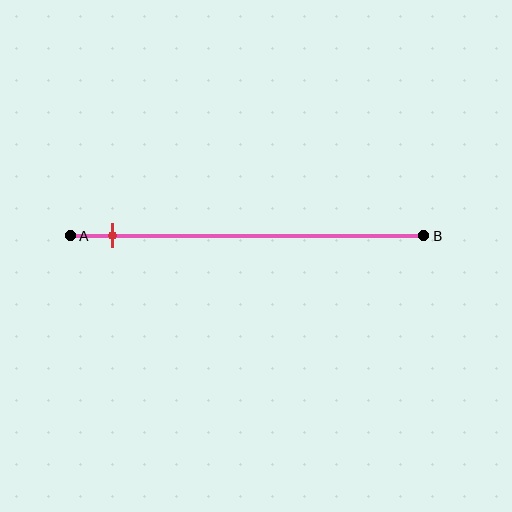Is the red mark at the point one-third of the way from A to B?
No, the mark is at about 10% from A, not at the 33% one-third point.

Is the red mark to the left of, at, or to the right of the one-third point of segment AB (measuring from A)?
The red mark is to the left of the one-third point of segment AB.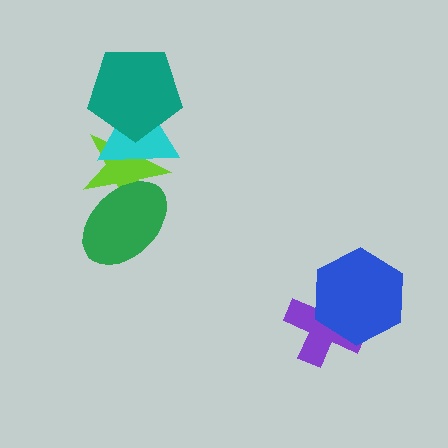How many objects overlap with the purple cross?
1 object overlaps with the purple cross.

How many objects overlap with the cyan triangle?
2 objects overlap with the cyan triangle.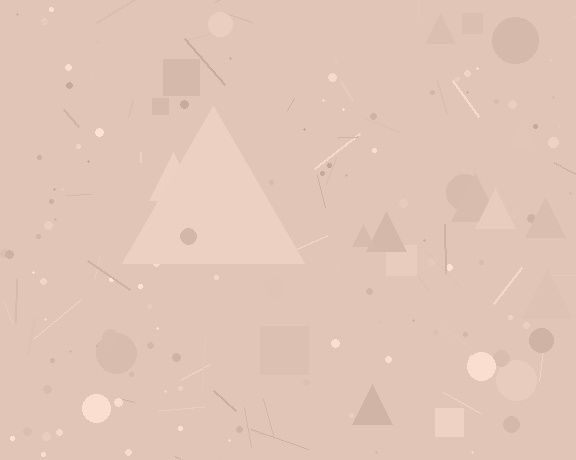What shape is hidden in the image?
A triangle is hidden in the image.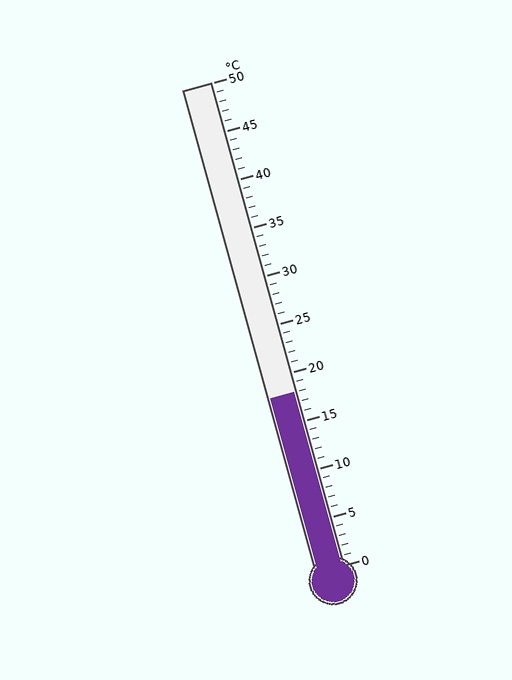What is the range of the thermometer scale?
The thermometer scale ranges from 0°C to 50°C.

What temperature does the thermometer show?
The thermometer shows approximately 18°C.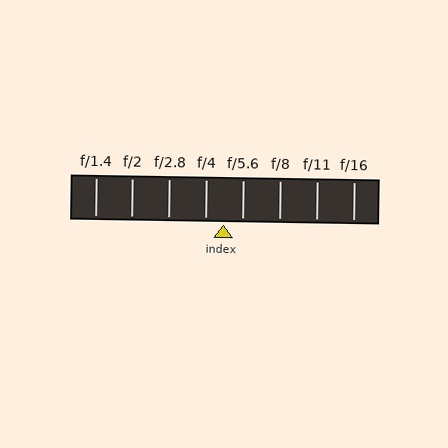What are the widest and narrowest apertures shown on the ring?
The widest aperture shown is f/1.4 and the narrowest is f/16.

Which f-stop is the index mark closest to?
The index mark is closest to f/4.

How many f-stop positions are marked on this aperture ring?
There are 8 f-stop positions marked.